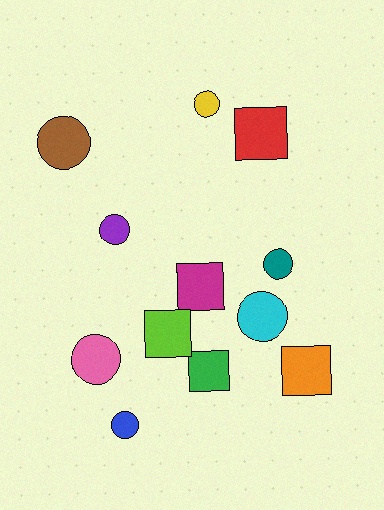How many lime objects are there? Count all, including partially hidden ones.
There is 1 lime object.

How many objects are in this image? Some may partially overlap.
There are 12 objects.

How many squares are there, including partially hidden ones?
There are 5 squares.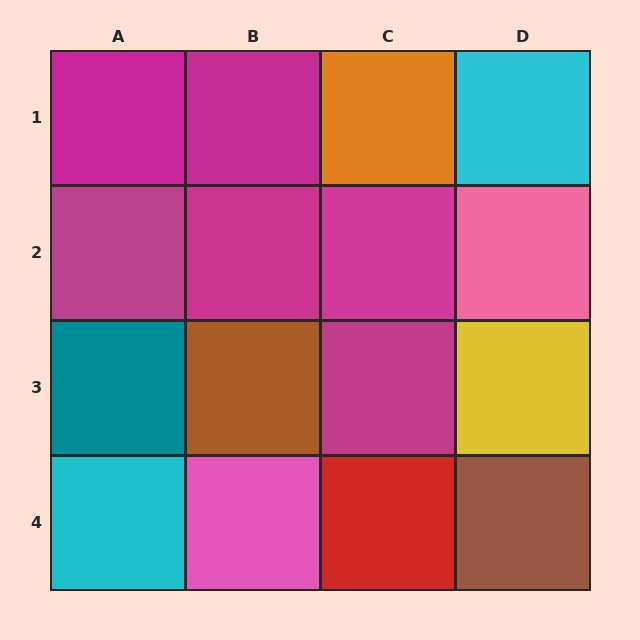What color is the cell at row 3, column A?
Teal.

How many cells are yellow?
1 cell is yellow.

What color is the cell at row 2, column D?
Pink.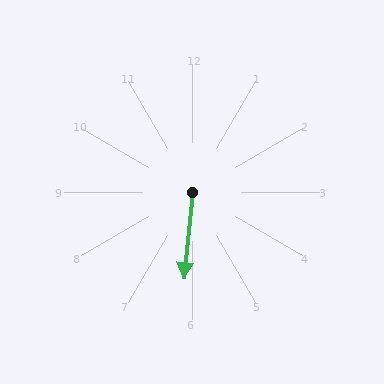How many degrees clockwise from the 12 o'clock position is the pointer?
Approximately 186 degrees.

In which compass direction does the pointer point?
South.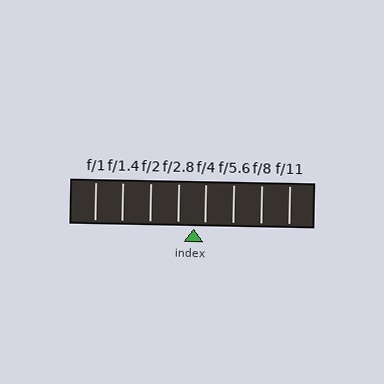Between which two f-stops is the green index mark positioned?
The index mark is between f/2.8 and f/4.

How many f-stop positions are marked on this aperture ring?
There are 8 f-stop positions marked.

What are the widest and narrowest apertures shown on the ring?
The widest aperture shown is f/1 and the narrowest is f/11.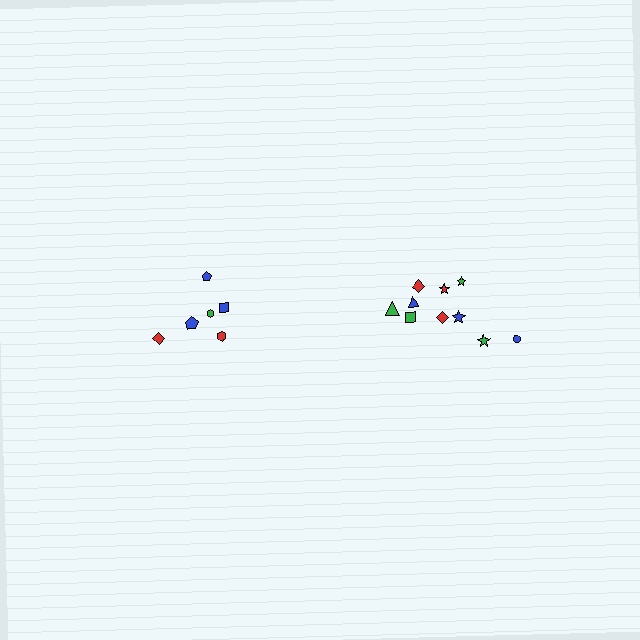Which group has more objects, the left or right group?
The right group.